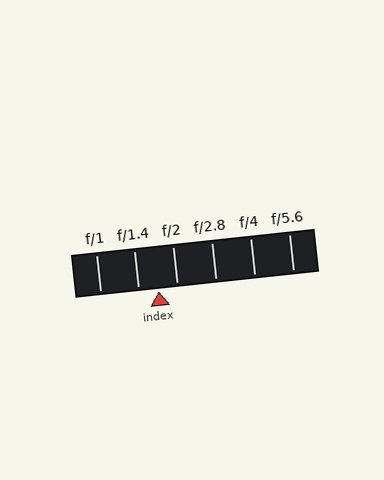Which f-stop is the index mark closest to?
The index mark is closest to f/2.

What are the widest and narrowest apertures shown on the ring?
The widest aperture shown is f/1 and the narrowest is f/5.6.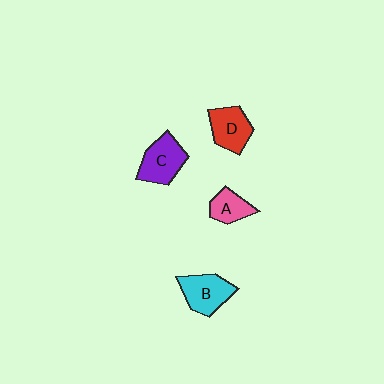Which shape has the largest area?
Shape C (purple).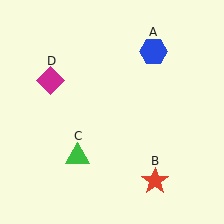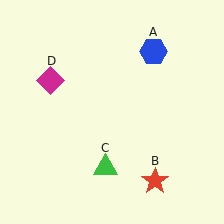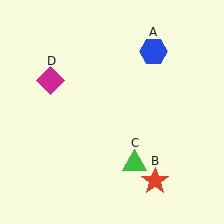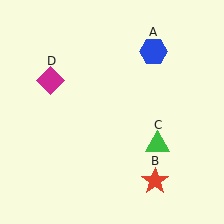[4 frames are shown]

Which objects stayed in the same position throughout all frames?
Blue hexagon (object A) and red star (object B) and magenta diamond (object D) remained stationary.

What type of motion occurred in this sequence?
The green triangle (object C) rotated counterclockwise around the center of the scene.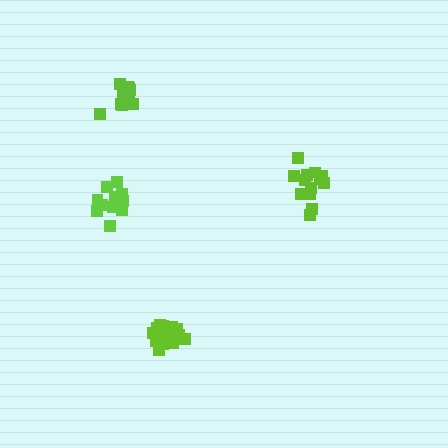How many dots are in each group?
Group 1: 16 dots, Group 2: 13 dots, Group 3: 15 dots, Group 4: 12 dots (56 total).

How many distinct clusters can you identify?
There are 4 distinct clusters.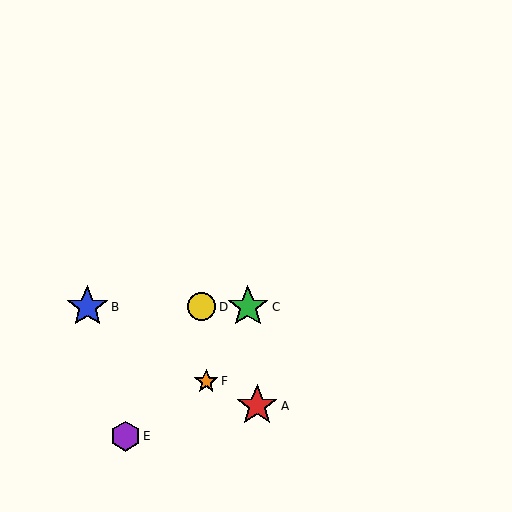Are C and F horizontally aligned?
No, C is at y≈307 and F is at y≈381.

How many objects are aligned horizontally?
3 objects (B, C, D) are aligned horizontally.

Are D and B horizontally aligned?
Yes, both are at y≈307.